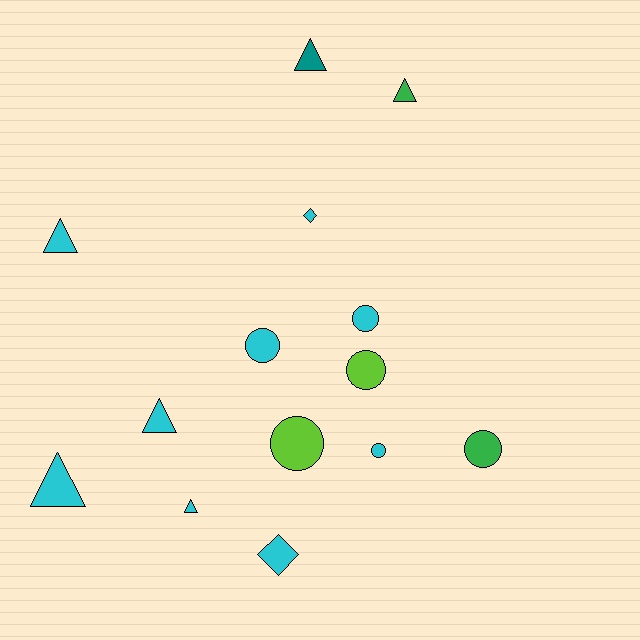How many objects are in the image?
There are 14 objects.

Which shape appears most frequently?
Circle, with 6 objects.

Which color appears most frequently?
Cyan, with 9 objects.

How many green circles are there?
There is 1 green circle.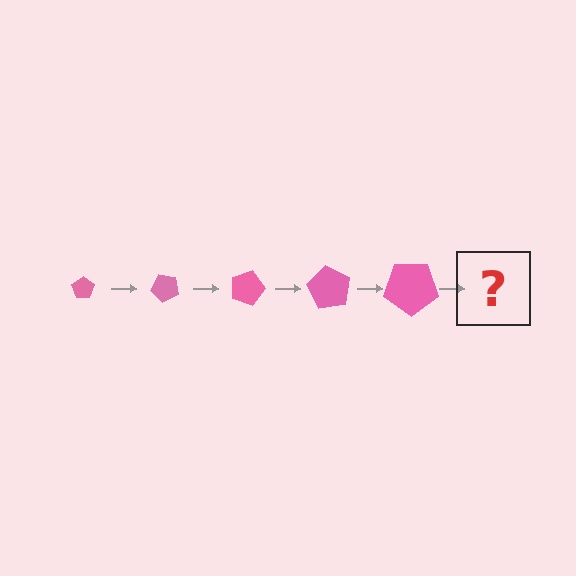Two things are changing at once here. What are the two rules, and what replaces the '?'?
The two rules are that the pentagon grows larger each step and it rotates 45 degrees each step. The '?' should be a pentagon, larger than the previous one and rotated 225 degrees from the start.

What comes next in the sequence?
The next element should be a pentagon, larger than the previous one and rotated 225 degrees from the start.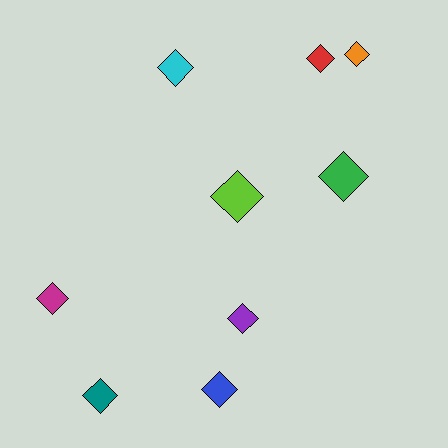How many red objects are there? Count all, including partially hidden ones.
There is 1 red object.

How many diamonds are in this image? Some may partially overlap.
There are 9 diamonds.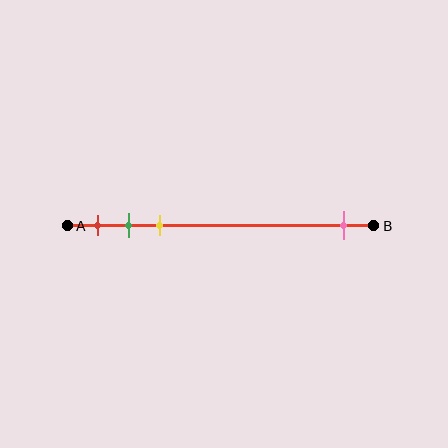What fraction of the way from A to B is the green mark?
The green mark is approximately 20% (0.2) of the way from A to B.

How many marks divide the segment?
There are 4 marks dividing the segment.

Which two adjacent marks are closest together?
The green and yellow marks are the closest adjacent pair.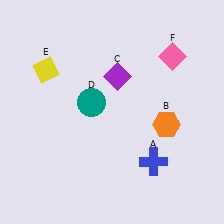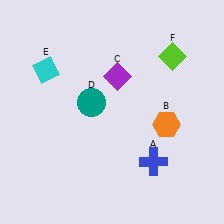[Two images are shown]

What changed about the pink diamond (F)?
In Image 1, F is pink. In Image 2, it changed to lime.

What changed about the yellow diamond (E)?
In Image 1, E is yellow. In Image 2, it changed to cyan.